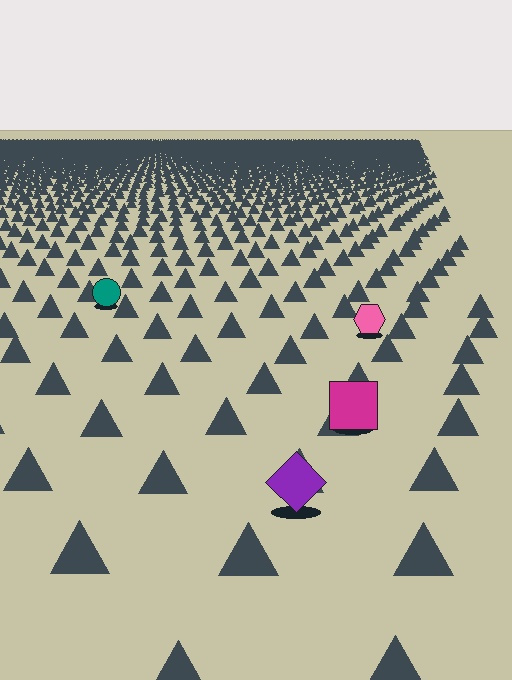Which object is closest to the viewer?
The purple diamond is closest. The texture marks near it are larger and more spread out.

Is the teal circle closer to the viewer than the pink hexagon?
No. The pink hexagon is closer — you can tell from the texture gradient: the ground texture is coarser near it.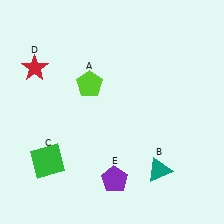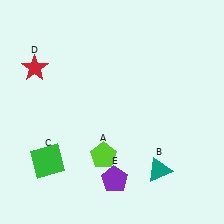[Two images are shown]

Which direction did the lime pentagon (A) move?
The lime pentagon (A) moved down.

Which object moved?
The lime pentagon (A) moved down.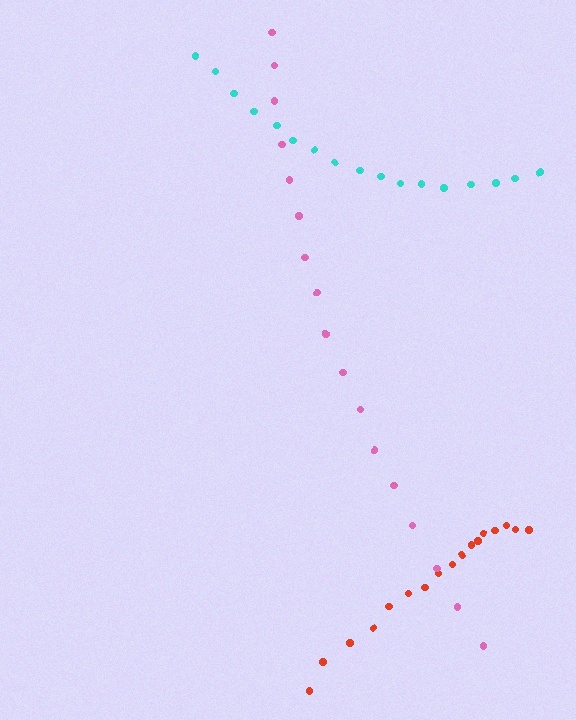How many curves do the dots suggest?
There are 3 distinct paths.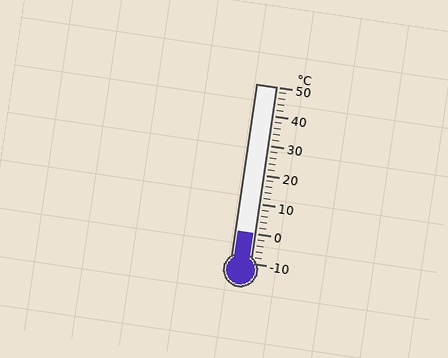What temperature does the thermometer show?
The thermometer shows approximately 0°C.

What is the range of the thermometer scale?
The thermometer scale ranges from -10°C to 50°C.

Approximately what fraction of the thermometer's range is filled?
The thermometer is filled to approximately 15% of its range.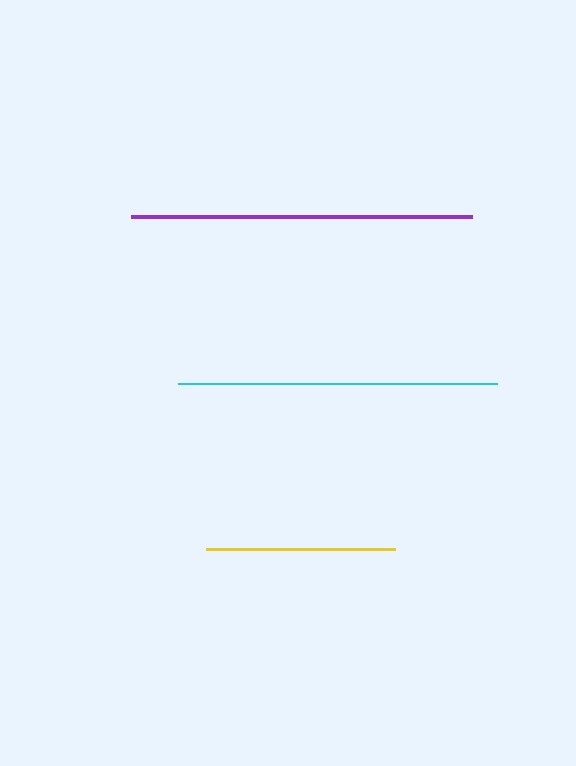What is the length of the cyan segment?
The cyan segment is approximately 319 pixels long.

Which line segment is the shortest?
The yellow line is the shortest at approximately 189 pixels.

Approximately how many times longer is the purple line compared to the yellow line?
The purple line is approximately 1.8 times the length of the yellow line.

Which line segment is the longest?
The purple line is the longest at approximately 341 pixels.